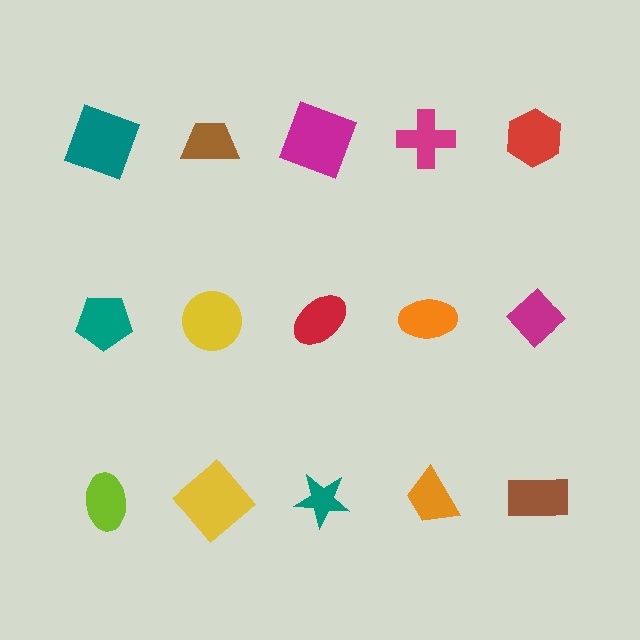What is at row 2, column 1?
A teal pentagon.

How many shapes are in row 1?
5 shapes.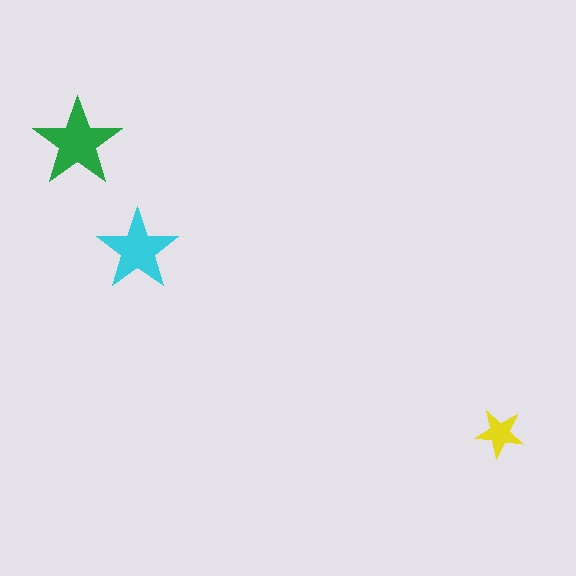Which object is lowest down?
The yellow star is bottommost.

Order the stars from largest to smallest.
the green one, the cyan one, the yellow one.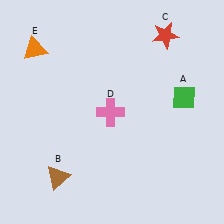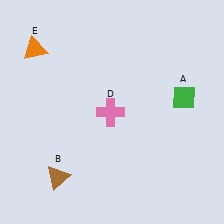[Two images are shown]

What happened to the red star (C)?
The red star (C) was removed in Image 2. It was in the top-right area of Image 1.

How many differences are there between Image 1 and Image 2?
There is 1 difference between the two images.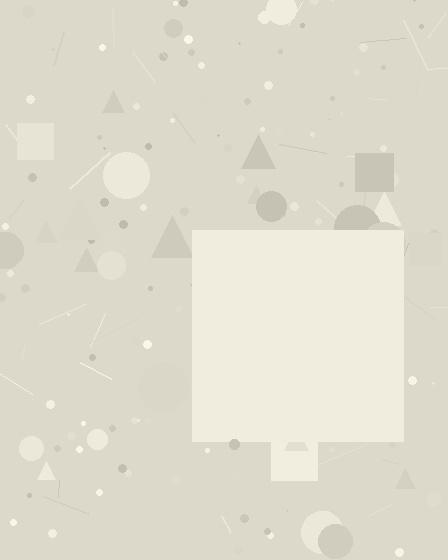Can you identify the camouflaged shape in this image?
The camouflaged shape is a square.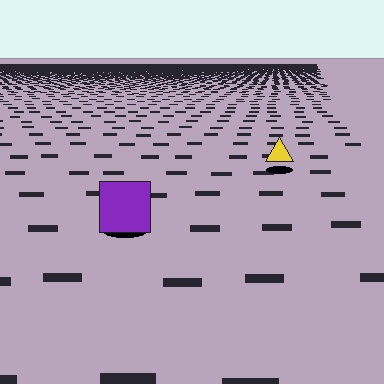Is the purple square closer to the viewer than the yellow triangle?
Yes. The purple square is closer — you can tell from the texture gradient: the ground texture is coarser near it.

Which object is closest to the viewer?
The purple square is closest. The texture marks near it are larger and more spread out.